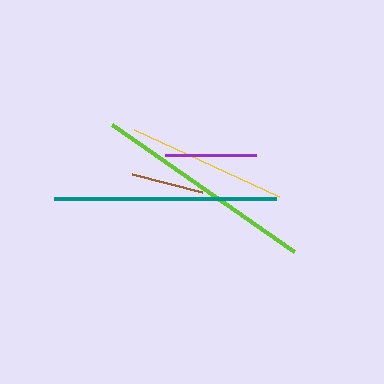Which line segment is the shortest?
The brown line is the shortest at approximately 72 pixels.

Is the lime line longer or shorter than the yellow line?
The lime line is longer than the yellow line.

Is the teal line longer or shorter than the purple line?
The teal line is longer than the purple line.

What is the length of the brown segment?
The brown segment is approximately 72 pixels long.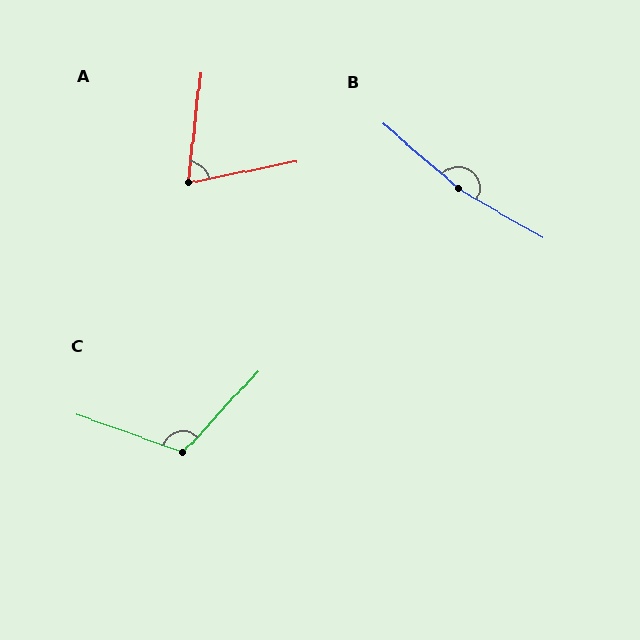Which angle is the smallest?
A, at approximately 72 degrees.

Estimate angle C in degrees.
Approximately 114 degrees.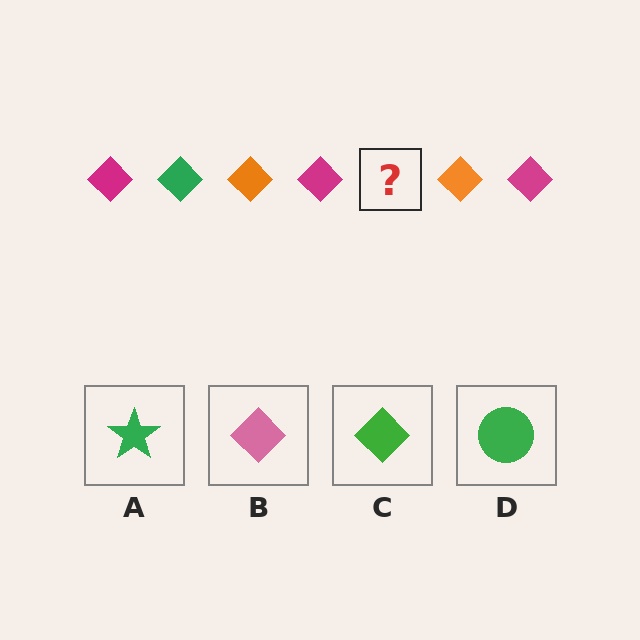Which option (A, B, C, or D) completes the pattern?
C.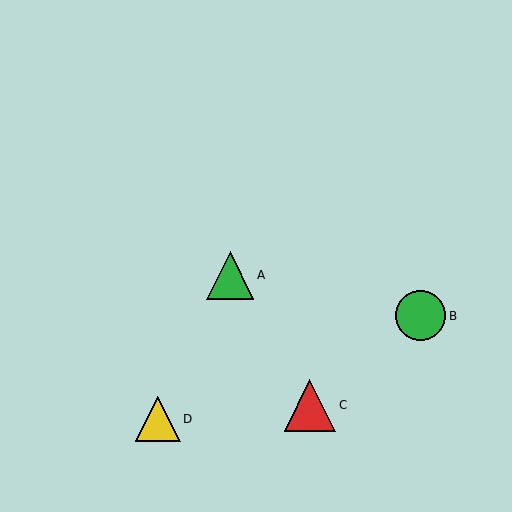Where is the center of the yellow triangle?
The center of the yellow triangle is at (158, 419).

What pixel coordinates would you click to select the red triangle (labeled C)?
Click at (310, 405) to select the red triangle C.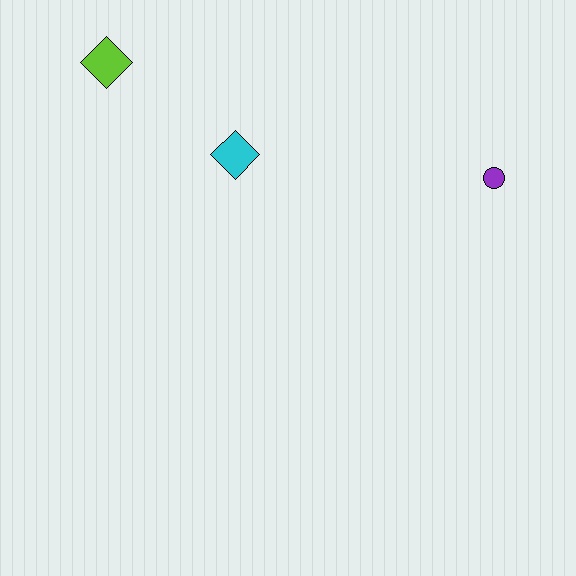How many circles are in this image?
There is 1 circle.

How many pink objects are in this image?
There are no pink objects.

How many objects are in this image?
There are 3 objects.